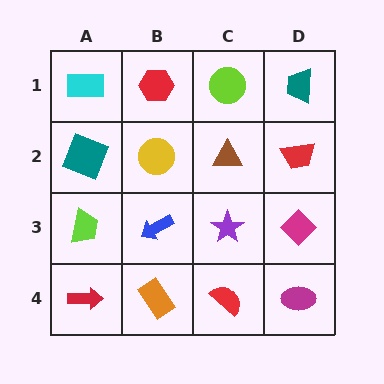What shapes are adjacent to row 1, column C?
A brown triangle (row 2, column C), a red hexagon (row 1, column B), a teal trapezoid (row 1, column D).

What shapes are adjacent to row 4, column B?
A blue arrow (row 3, column B), a red arrow (row 4, column A), a red semicircle (row 4, column C).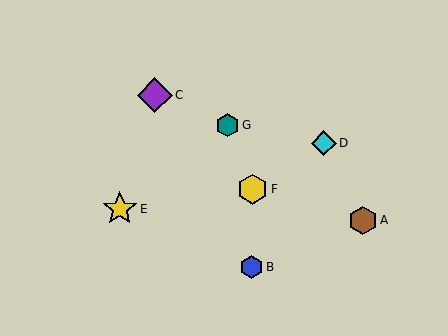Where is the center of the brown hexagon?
The center of the brown hexagon is at (363, 220).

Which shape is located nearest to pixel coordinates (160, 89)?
The purple diamond (labeled C) at (155, 95) is nearest to that location.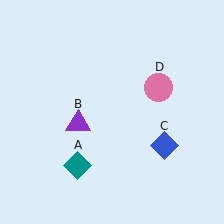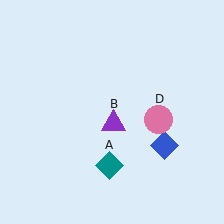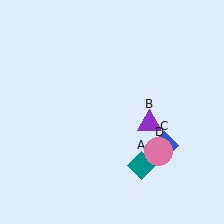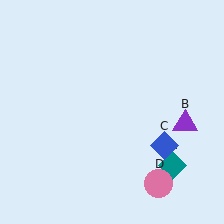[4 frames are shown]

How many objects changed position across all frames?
3 objects changed position: teal diamond (object A), purple triangle (object B), pink circle (object D).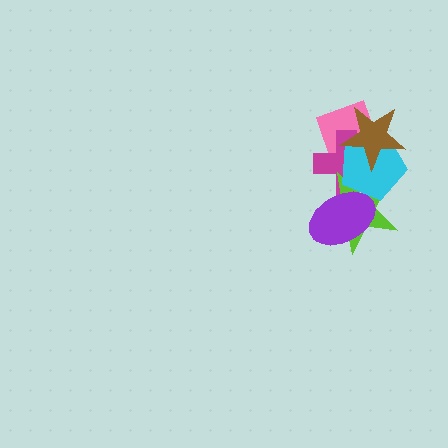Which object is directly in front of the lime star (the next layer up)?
The purple ellipse is directly in front of the lime star.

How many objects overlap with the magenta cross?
5 objects overlap with the magenta cross.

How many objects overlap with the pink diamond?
3 objects overlap with the pink diamond.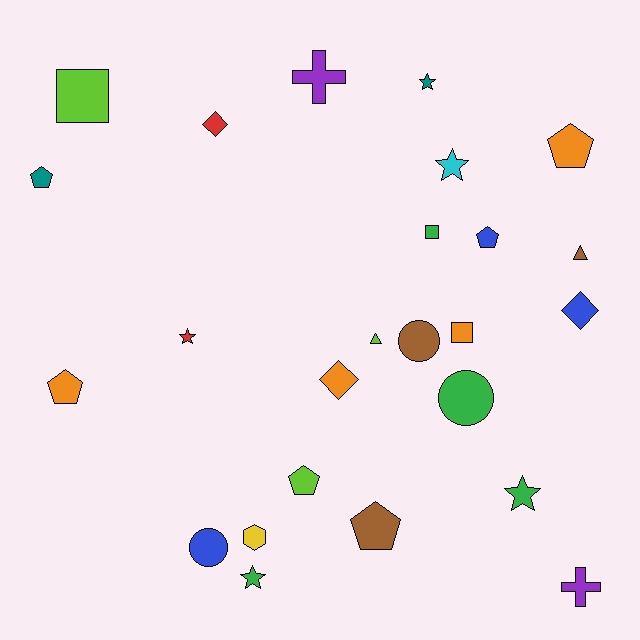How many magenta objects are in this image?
There are no magenta objects.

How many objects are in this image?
There are 25 objects.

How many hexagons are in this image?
There is 1 hexagon.